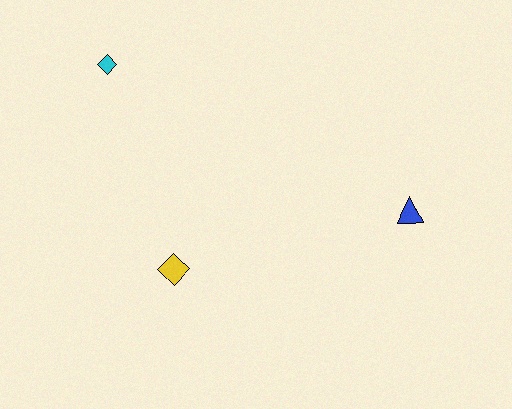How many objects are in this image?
There are 3 objects.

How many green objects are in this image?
There are no green objects.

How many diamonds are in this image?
There are 2 diamonds.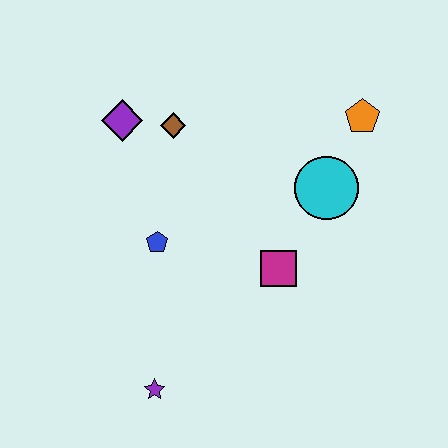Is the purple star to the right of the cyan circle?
No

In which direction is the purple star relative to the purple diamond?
The purple star is below the purple diamond.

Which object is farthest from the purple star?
The orange pentagon is farthest from the purple star.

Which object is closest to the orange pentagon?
The cyan circle is closest to the orange pentagon.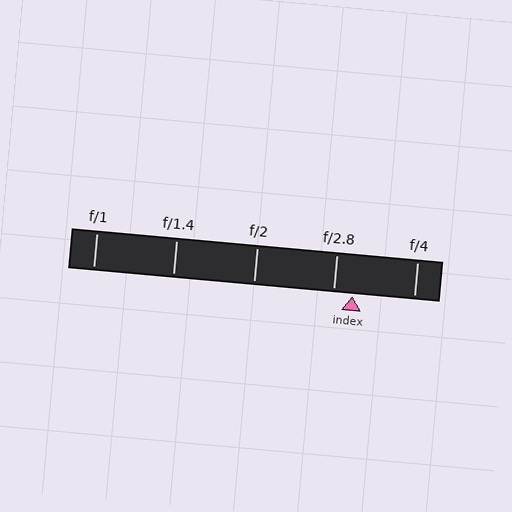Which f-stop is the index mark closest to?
The index mark is closest to f/2.8.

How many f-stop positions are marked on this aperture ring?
There are 5 f-stop positions marked.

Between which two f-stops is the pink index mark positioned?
The index mark is between f/2.8 and f/4.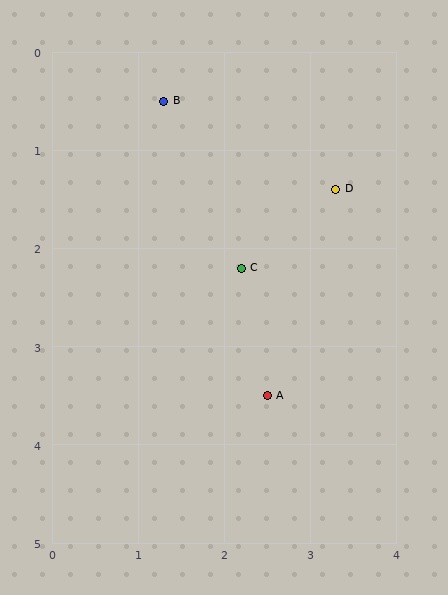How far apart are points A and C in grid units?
Points A and C are about 1.3 grid units apart.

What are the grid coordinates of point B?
Point B is at approximately (1.3, 0.5).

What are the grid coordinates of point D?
Point D is at approximately (3.3, 1.4).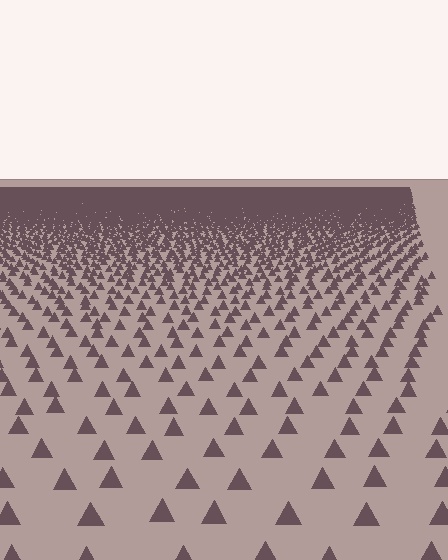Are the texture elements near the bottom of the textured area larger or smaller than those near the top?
Larger. Near the bottom, elements are closer to the viewer and appear at a bigger on-screen size.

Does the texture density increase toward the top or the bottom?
Density increases toward the top.